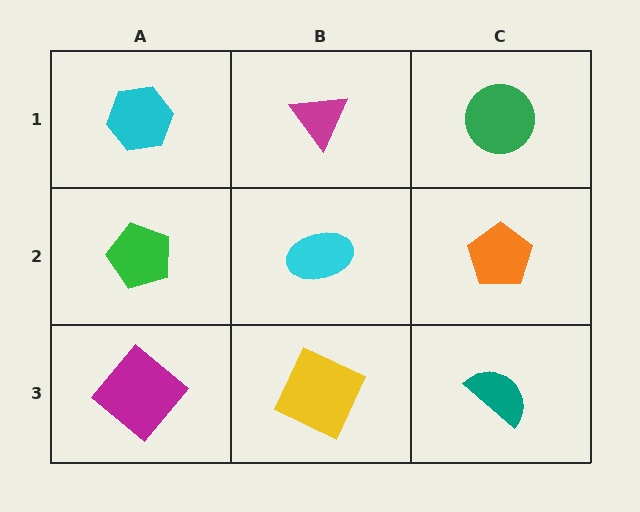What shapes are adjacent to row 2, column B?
A magenta triangle (row 1, column B), a yellow square (row 3, column B), a green pentagon (row 2, column A), an orange pentagon (row 2, column C).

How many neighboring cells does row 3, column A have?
2.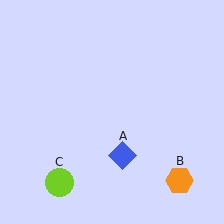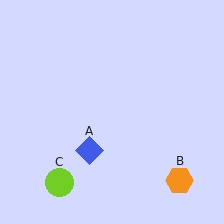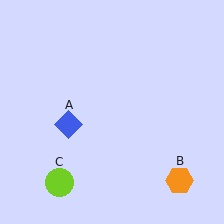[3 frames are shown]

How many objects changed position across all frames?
1 object changed position: blue diamond (object A).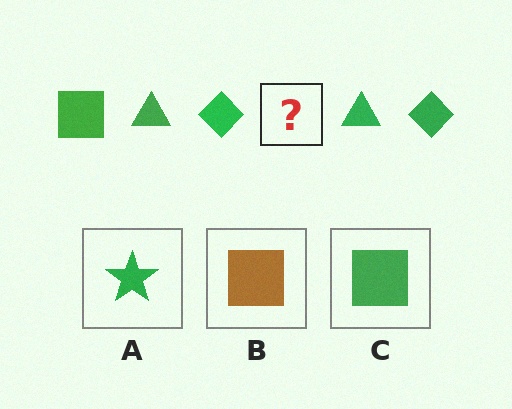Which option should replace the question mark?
Option C.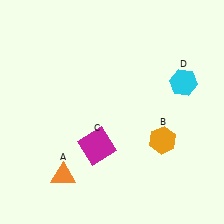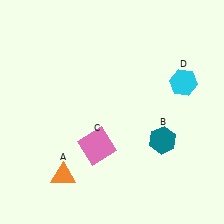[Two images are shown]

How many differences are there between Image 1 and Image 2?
There are 2 differences between the two images.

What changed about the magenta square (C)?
In Image 1, C is magenta. In Image 2, it changed to pink.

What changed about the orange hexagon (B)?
In Image 1, B is orange. In Image 2, it changed to teal.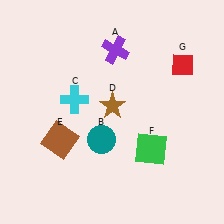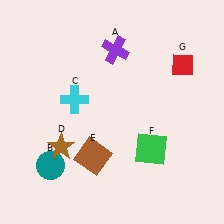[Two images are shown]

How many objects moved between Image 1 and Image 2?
3 objects moved between the two images.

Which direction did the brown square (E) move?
The brown square (E) moved right.